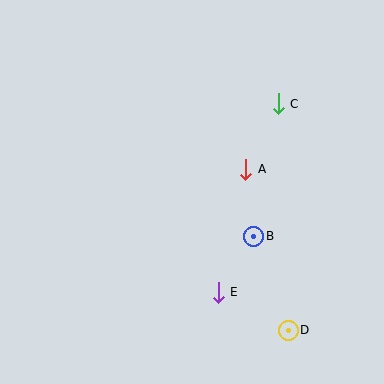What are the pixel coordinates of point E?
Point E is at (218, 292).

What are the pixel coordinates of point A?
Point A is at (246, 169).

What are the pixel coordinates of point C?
Point C is at (278, 104).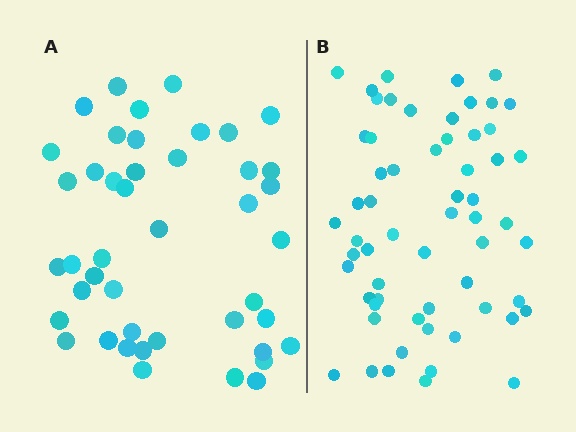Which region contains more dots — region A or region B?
Region B (the right region) has more dots.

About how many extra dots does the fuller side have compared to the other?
Region B has approximately 15 more dots than region A.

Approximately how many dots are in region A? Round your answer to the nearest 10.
About 40 dots. (The exact count is 44, which rounds to 40.)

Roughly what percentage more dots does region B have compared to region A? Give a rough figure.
About 35% more.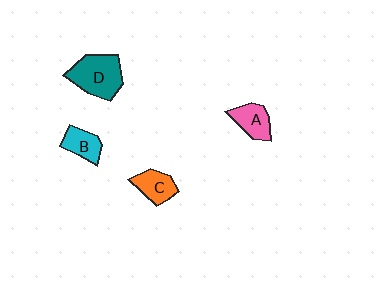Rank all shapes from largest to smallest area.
From largest to smallest: D (teal), A (pink), C (orange), B (cyan).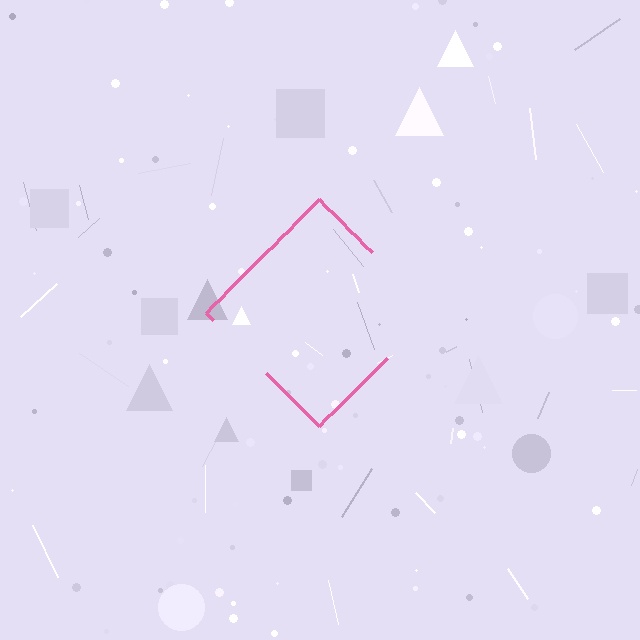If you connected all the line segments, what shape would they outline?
They would outline a diamond.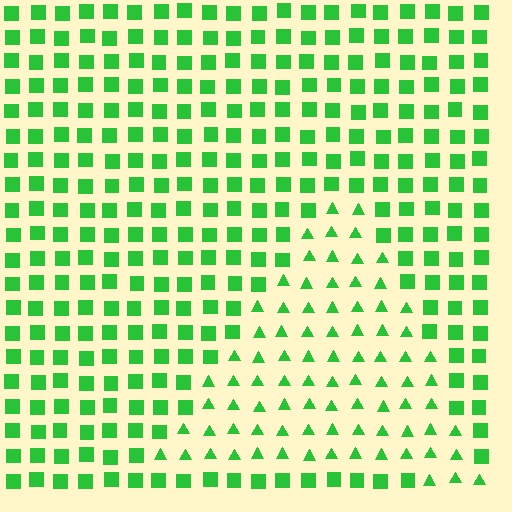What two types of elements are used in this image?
The image uses triangles inside the triangle region and squares outside it.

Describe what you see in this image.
The image is filled with small green elements arranged in a uniform grid. A triangle-shaped region contains triangles, while the surrounding area contains squares. The boundary is defined purely by the change in element shape.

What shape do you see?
I see a triangle.